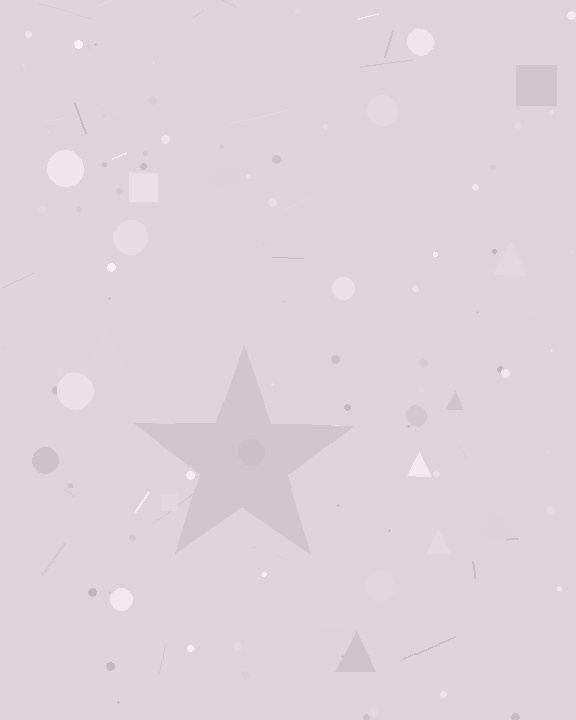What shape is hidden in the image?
A star is hidden in the image.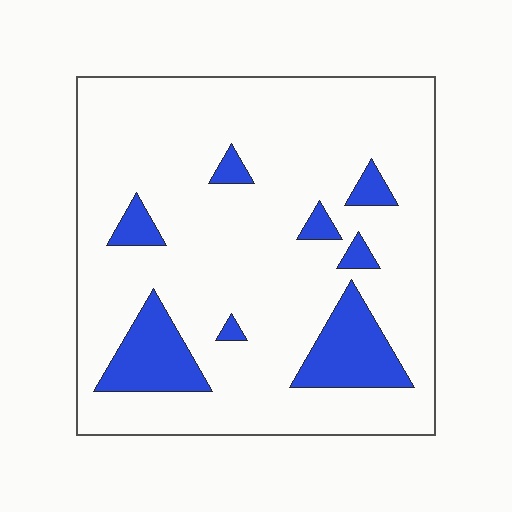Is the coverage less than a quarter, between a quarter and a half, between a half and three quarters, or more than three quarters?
Less than a quarter.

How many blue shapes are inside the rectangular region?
8.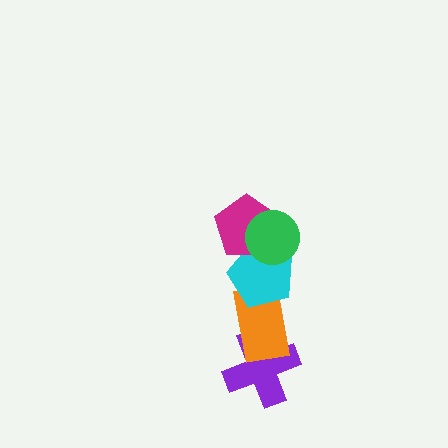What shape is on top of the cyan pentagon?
The magenta pentagon is on top of the cyan pentagon.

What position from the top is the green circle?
The green circle is 1st from the top.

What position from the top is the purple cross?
The purple cross is 5th from the top.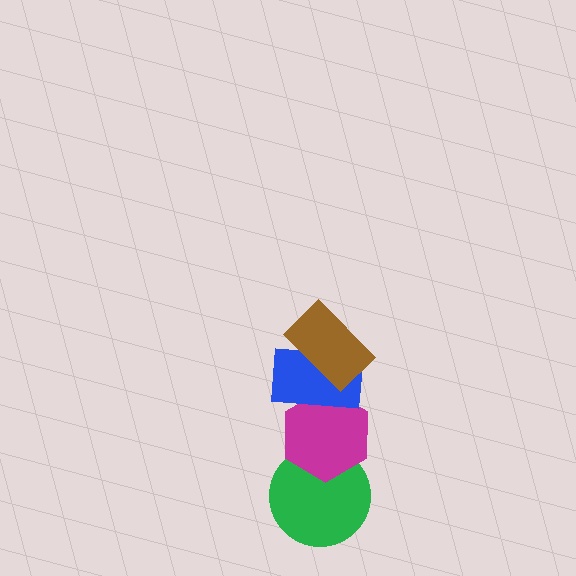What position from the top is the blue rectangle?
The blue rectangle is 2nd from the top.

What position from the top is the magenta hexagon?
The magenta hexagon is 3rd from the top.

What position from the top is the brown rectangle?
The brown rectangle is 1st from the top.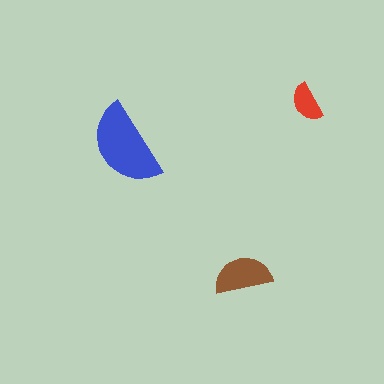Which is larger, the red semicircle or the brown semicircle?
The brown one.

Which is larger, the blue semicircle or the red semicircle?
The blue one.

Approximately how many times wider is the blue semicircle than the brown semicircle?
About 1.5 times wider.